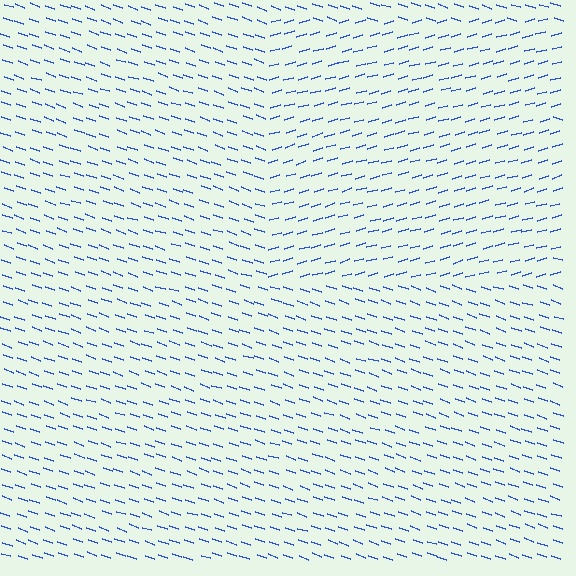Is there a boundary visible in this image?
Yes, there is a texture boundary formed by a change in line orientation.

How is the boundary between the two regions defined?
The boundary is defined purely by a change in line orientation (approximately 36 degrees difference). All lines are the same color and thickness.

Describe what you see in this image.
The image is filled with small blue line segments. A rectangle region in the image has lines oriented differently from the surrounding lines, creating a visible texture boundary.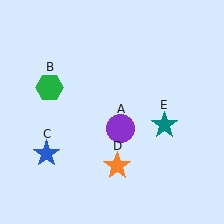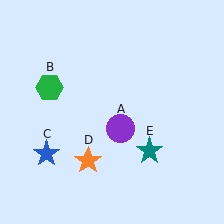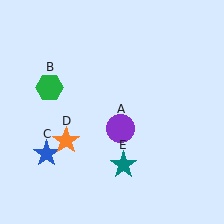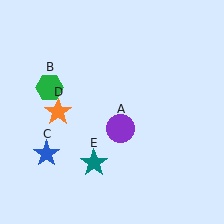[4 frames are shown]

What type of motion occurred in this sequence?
The orange star (object D), teal star (object E) rotated clockwise around the center of the scene.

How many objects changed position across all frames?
2 objects changed position: orange star (object D), teal star (object E).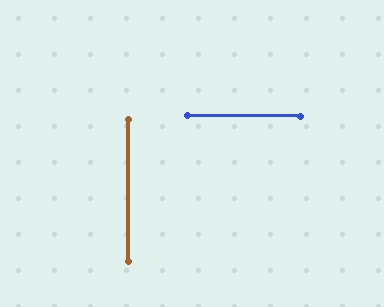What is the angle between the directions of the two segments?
Approximately 90 degrees.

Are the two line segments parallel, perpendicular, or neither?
Perpendicular — they meet at approximately 90°.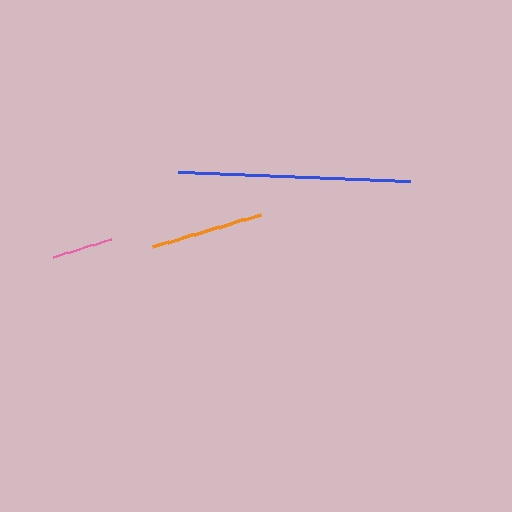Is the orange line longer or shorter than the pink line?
The orange line is longer than the pink line.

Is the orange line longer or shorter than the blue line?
The blue line is longer than the orange line.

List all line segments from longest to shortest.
From longest to shortest: blue, orange, pink.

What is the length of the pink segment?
The pink segment is approximately 61 pixels long.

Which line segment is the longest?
The blue line is the longest at approximately 231 pixels.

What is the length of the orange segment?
The orange segment is approximately 111 pixels long.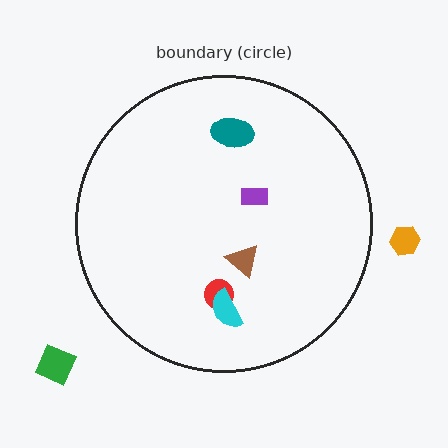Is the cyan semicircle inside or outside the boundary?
Inside.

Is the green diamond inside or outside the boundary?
Outside.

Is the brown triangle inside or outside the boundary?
Inside.